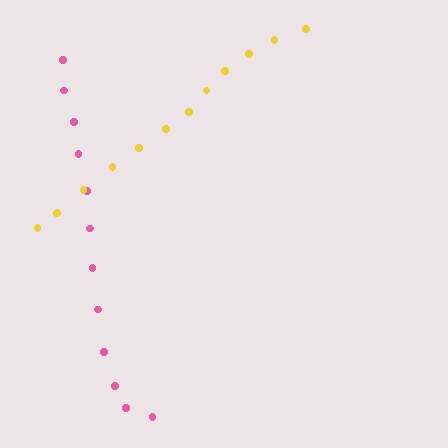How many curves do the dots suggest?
There are 2 distinct paths.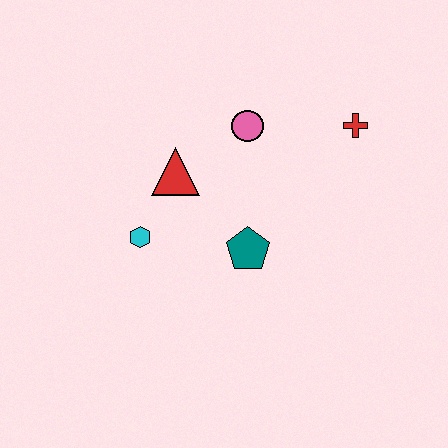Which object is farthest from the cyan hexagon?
The red cross is farthest from the cyan hexagon.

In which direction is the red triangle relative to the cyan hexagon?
The red triangle is above the cyan hexagon.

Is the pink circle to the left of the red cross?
Yes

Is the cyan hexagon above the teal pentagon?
Yes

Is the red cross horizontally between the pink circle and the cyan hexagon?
No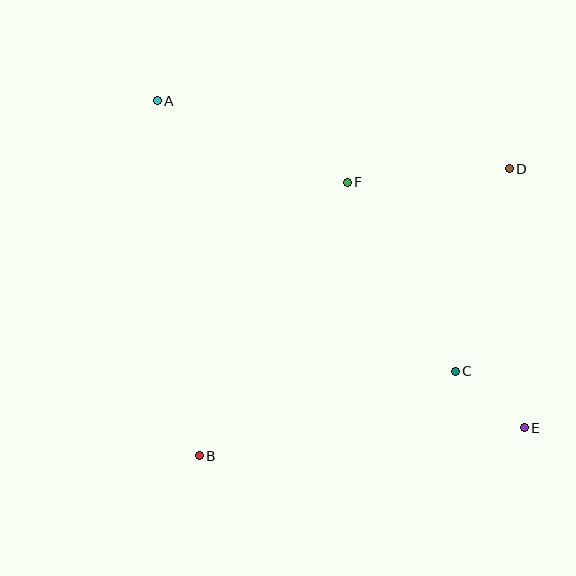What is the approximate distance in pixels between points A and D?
The distance between A and D is approximately 358 pixels.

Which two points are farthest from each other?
Points A and E are farthest from each other.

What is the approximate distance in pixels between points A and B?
The distance between A and B is approximately 357 pixels.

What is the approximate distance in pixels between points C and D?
The distance between C and D is approximately 210 pixels.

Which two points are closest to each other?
Points C and E are closest to each other.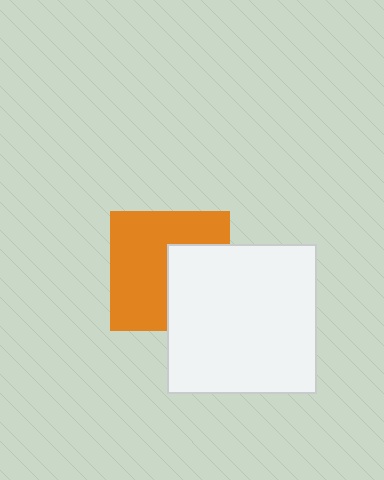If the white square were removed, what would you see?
You would see the complete orange square.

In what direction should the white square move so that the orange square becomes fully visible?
The white square should move right. That is the shortest direction to clear the overlap and leave the orange square fully visible.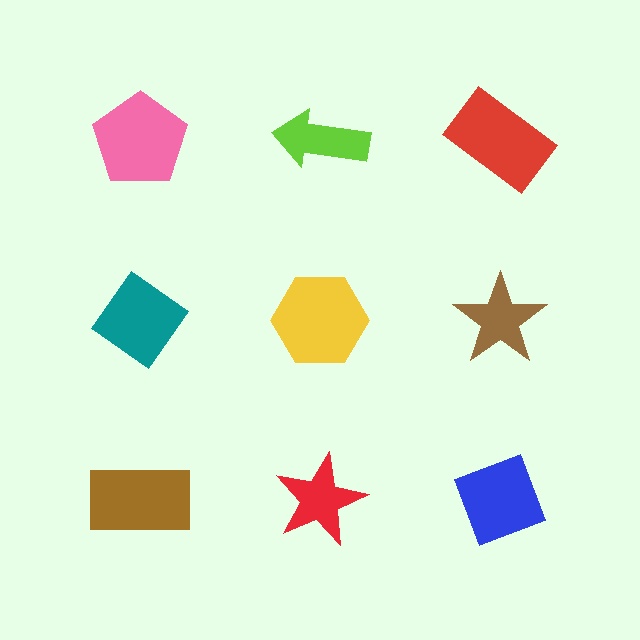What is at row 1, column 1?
A pink pentagon.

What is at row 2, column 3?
A brown star.